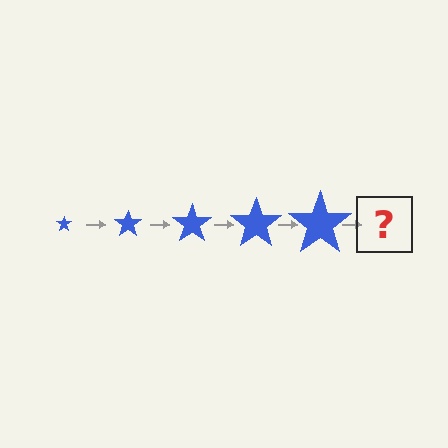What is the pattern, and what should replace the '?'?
The pattern is that the star gets progressively larger each step. The '?' should be a blue star, larger than the previous one.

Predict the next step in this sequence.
The next step is a blue star, larger than the previous one.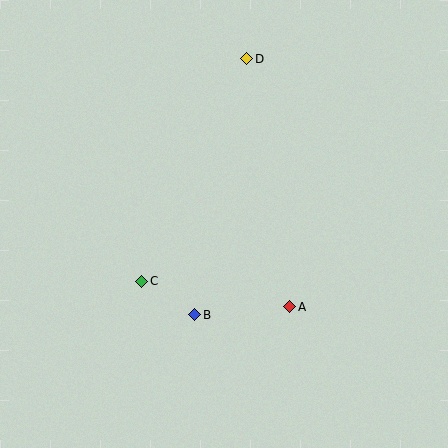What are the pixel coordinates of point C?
Point C is at (142, 281).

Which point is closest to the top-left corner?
Point D is closest to the top-left corner.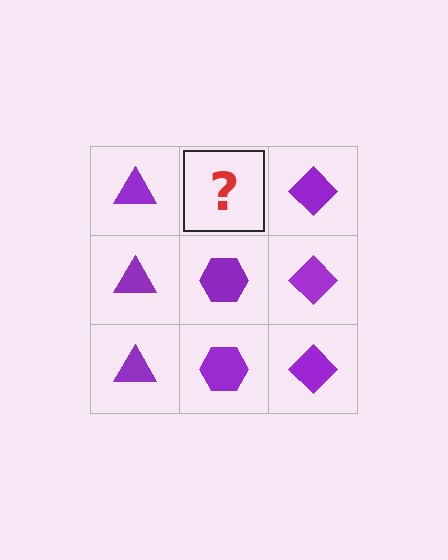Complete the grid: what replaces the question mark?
The question mark should be replaced with a purple hexagon.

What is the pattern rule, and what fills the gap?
The rule is that each column has a consistent shape. The gap should be filled with a purple hexagon.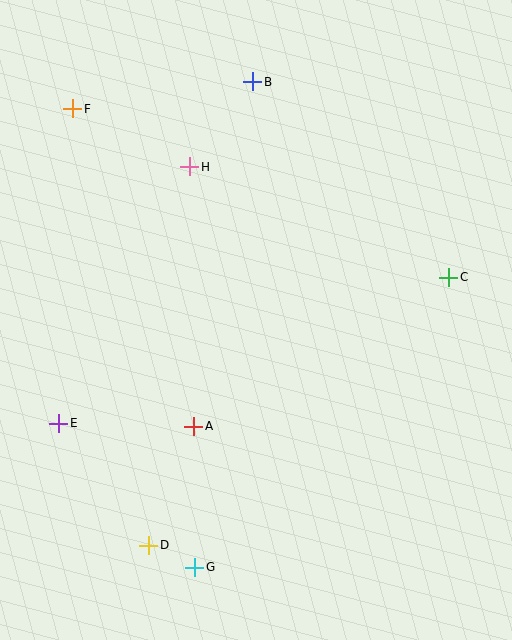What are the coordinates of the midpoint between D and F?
The midpoint between D and F is at (111, 327).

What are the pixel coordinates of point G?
Point G is at (195, 567).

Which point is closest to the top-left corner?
Point F is closest to the top-left corner.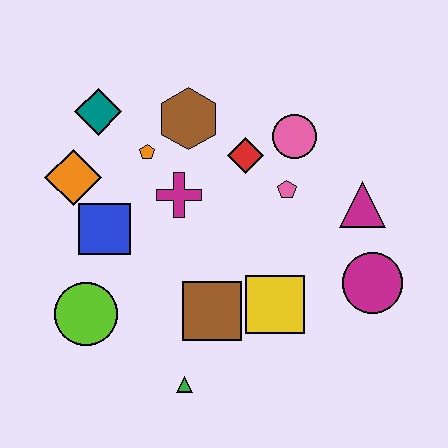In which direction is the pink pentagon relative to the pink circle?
The pink pentagon is below the pink circle.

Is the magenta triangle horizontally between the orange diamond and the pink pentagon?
No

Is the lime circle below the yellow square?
Yes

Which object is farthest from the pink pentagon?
The lime circle is farthest from the pink pentagon.